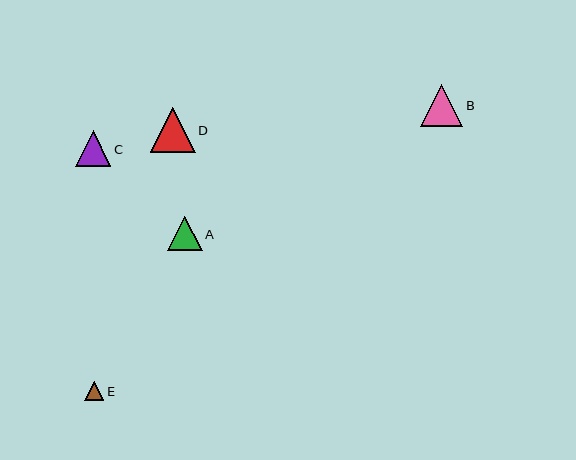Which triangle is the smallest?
Triangle E is the smallest with a size of approximately 19 pixels.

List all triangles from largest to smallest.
From largest to smallest: D, B, C, A, E.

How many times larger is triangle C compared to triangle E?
Triangle C is approximately 1.9 times the size of triangle E.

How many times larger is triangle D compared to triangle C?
Triangle D is approximately 1.3 times the size of triangle C.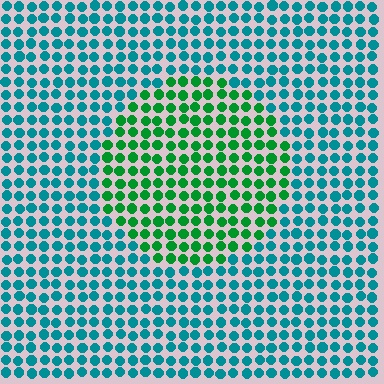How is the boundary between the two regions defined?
The boundary is defined purely by a slight shift in hue (about 46 degrees). Spacing, size, and orientation are identical on both sides.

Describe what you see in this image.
The image is filled with small teal elements in a uniform arrangement. A circle-shaped region is visible where the elements are tinted to a slightly different hue, forming a subtle color boundary.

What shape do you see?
I see a circle.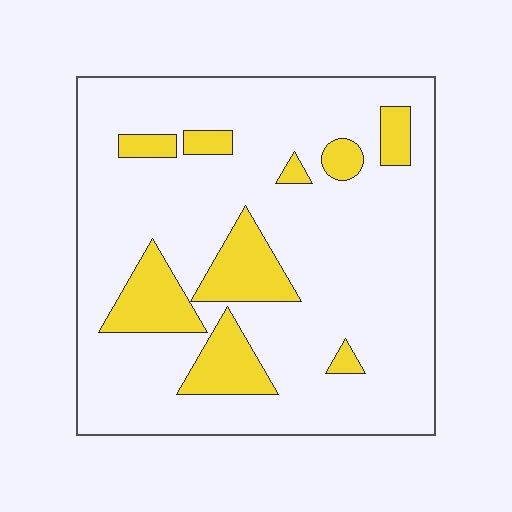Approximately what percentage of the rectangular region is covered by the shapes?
Approximately 20%.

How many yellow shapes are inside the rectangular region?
9.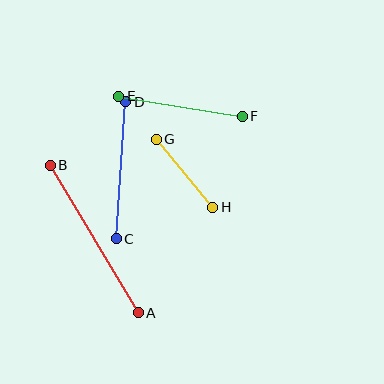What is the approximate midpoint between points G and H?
The midpoint is at approximately (185, 173) pixels.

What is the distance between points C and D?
The distance is approximately 137 pixels.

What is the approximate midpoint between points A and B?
The midpoint is at approximately (94, 239) pixels.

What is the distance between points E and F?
The distance is approximately 125 pixels.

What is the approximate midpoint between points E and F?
The midpoint is at approximately (181, 106) pixels.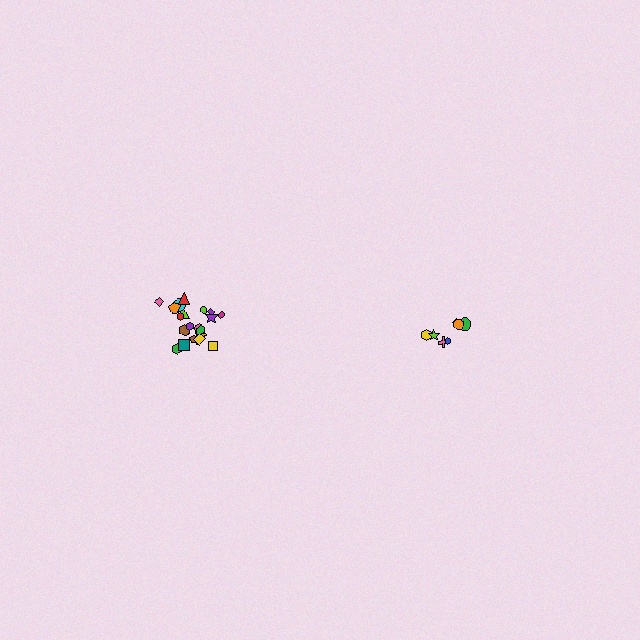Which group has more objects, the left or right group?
The left group.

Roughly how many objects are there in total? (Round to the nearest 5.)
Roughly 30 objects in total.